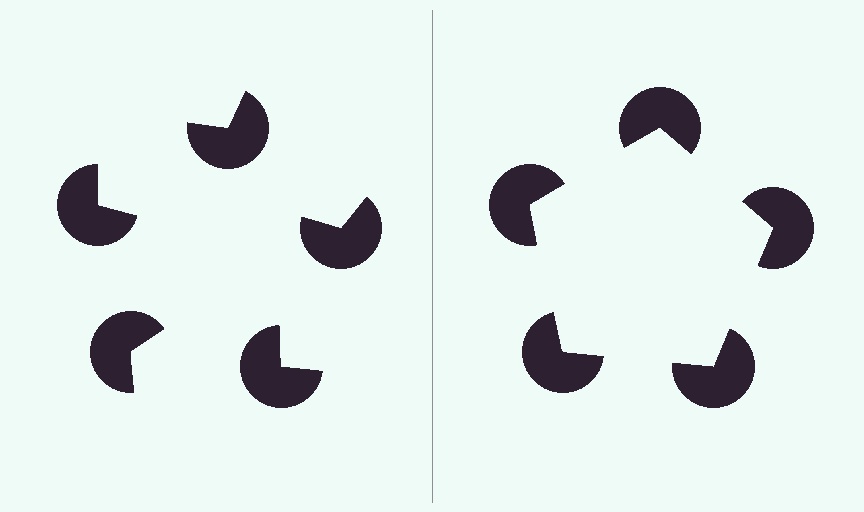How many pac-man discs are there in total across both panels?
10 — 5 on each side.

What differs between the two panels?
The pac-man discs are positioned identically on both sides; only the wedge orientations differ. On the right they align to a pentagon; on the left they are misaligned.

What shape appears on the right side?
An illusory pentagon.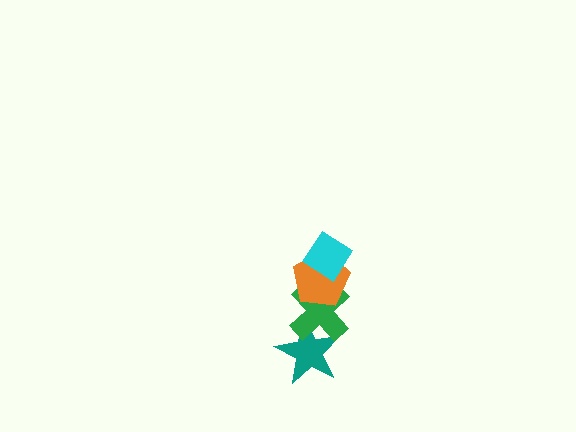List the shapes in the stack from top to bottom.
From top to bottom: the cyan diamond, the orange pentagon, the green cross, the teal star.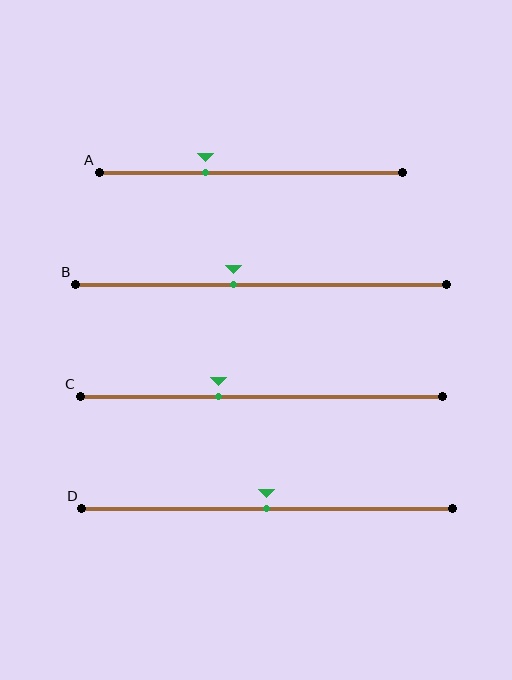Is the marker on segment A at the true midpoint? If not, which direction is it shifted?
No, the marker on segment A is shifted to the left by about 15% of the segment length.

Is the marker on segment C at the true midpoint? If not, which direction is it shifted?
No, the marker on segment C is shifted to the left by about 12% of the segment length.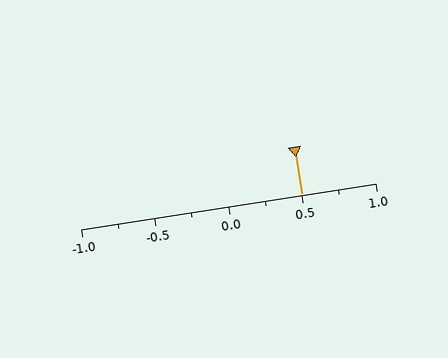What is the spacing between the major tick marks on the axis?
The major ticks are spaced 0.5 apart.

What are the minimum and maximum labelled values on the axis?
The axis runs from -1.0 to 1.0.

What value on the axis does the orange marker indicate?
The marker indicates approximately 0.5.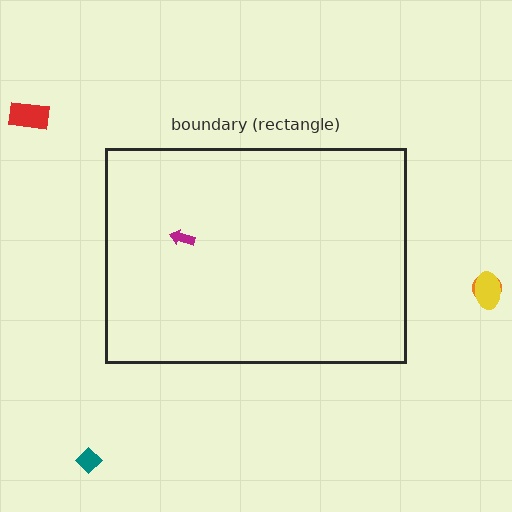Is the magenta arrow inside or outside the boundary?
Inside.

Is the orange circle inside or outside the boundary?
Outside.